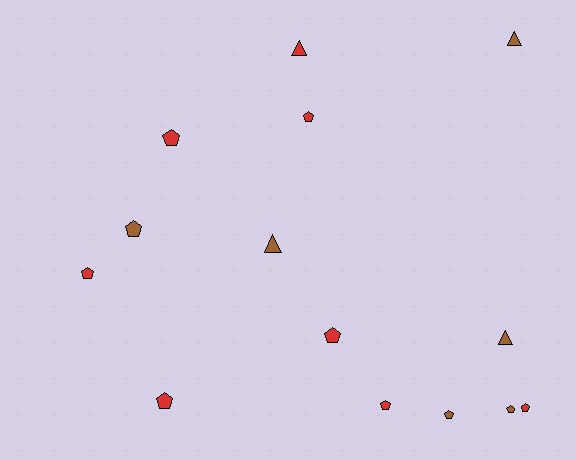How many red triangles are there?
There is 1 red triangle.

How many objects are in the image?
There are 14 objects.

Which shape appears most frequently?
Pentagon, with 10 objects.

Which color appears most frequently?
Red, with 8 objects.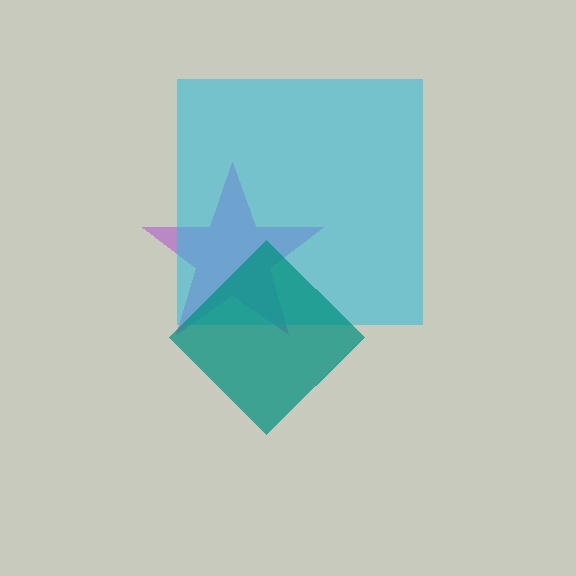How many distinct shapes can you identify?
There are 3 distinct shapes: a purple star, a cyan square, a teal diamond.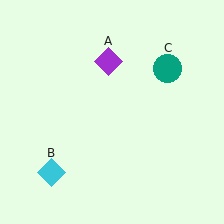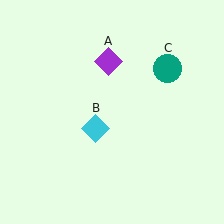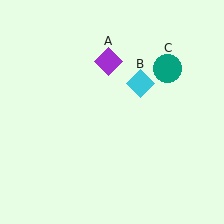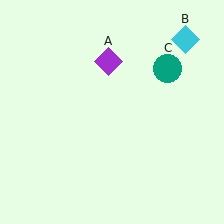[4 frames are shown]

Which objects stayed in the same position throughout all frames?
Purple diamond (object A) and teal circle (object C) remained stationary.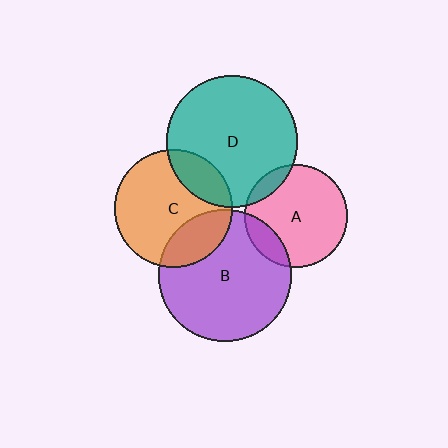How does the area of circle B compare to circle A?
Approximately 1.7 times.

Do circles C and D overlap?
Yes.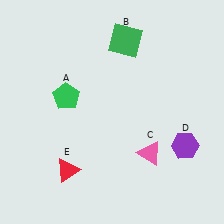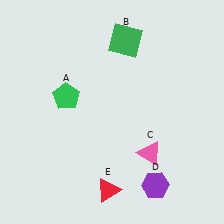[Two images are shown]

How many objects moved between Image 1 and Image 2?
2 objects moved between the two images.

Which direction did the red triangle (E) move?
The red triangle (E) moved right.